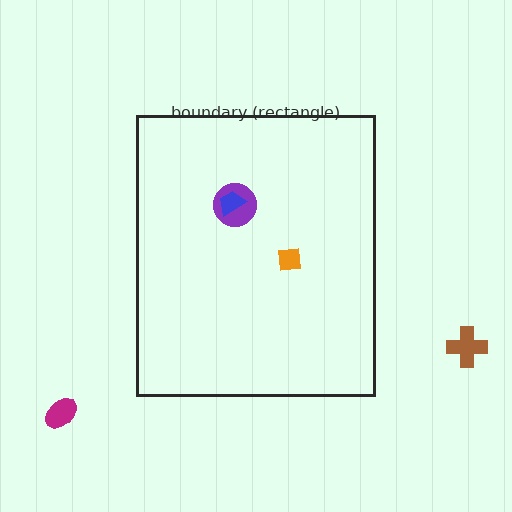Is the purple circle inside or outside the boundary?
Inside.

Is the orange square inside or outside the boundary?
Inside.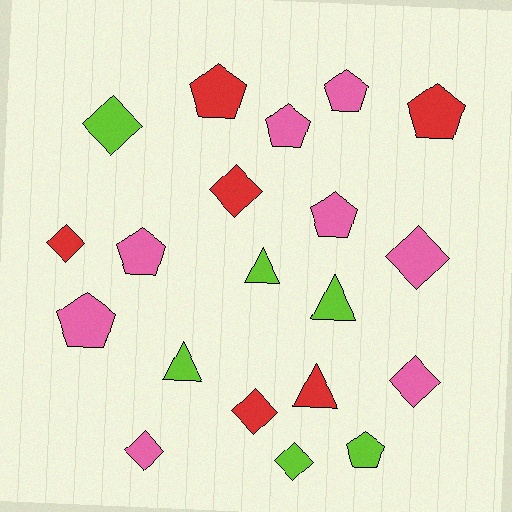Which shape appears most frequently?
Diamond, with 8 objects.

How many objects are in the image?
There are 20 objects.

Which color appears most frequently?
Pink, with 8 objects.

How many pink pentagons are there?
There are 5 pink pentagons.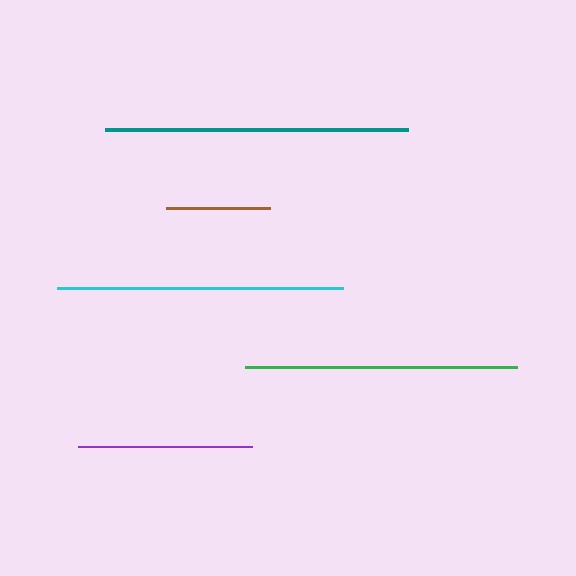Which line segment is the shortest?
The brown line is the shortest at approximately 105 pixels.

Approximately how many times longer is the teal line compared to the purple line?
The teal line is approximately 1.7 times the length of the purple line.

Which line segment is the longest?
The teal line is the longest at approximately 303 pixels.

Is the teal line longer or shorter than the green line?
The teal line is longer than the green line.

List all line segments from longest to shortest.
From longest to shortest: teal, cyan, green, purple, brown.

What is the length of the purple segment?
The purple segment is approximately 174 pixels long.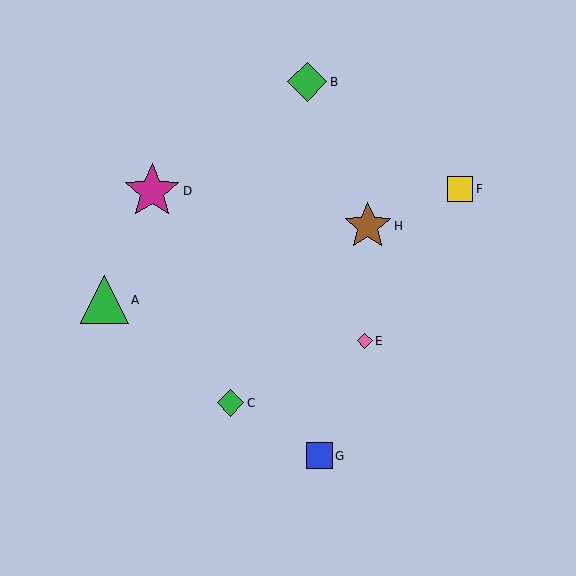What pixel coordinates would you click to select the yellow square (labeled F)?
Click at (460, 189) to select the yellow square F.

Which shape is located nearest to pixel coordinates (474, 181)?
The yellow square (labeled F) at (460, 189) is nearest to that location.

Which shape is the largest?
The magenta star (labeled D) is the largest.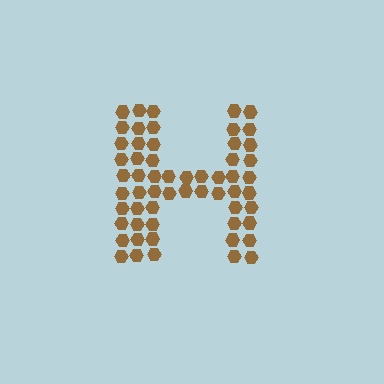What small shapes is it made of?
It is made of small hexagons.